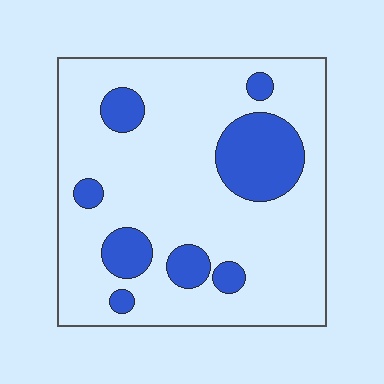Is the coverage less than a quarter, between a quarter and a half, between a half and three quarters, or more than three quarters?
Less than a quarter.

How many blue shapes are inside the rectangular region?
8.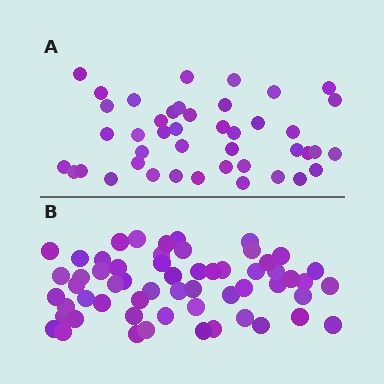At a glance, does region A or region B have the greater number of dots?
Region B (the bottom region) has more dots.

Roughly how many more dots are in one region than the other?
Region B has approximately 15 more dots than region A.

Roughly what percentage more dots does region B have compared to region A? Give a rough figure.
About 35% more.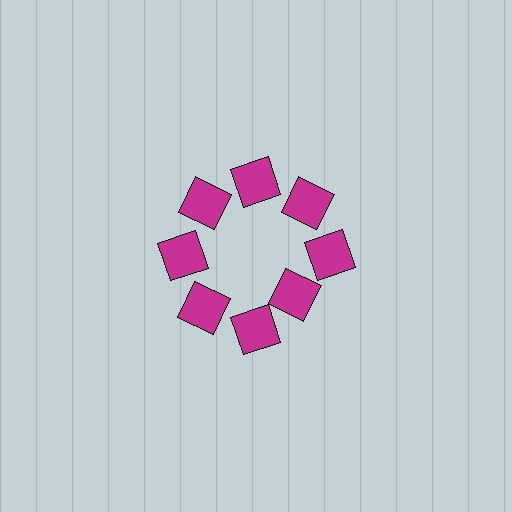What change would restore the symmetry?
The symmetry would be restored by moving it outward, back onto the ring so that all 8 squares sit at equal angles and equal distance from the center.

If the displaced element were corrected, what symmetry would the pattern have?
It would have 8-fold rotational symmetry — the pattern would map onto itself every 45 degrees.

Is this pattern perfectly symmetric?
No. The 8 magenta squares are arranged in a ring, but one element near the 4 o'clock position is pulled inward toward the center, breaking the 8-fold rotational symmetry.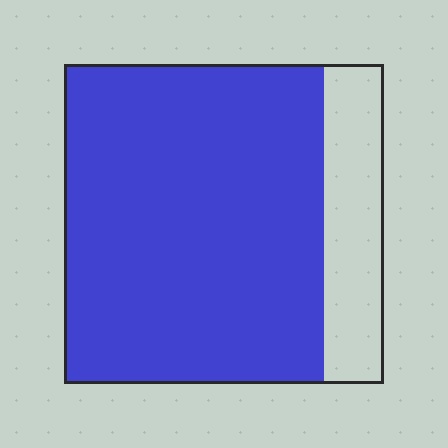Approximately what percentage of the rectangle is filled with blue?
Approximately 80%.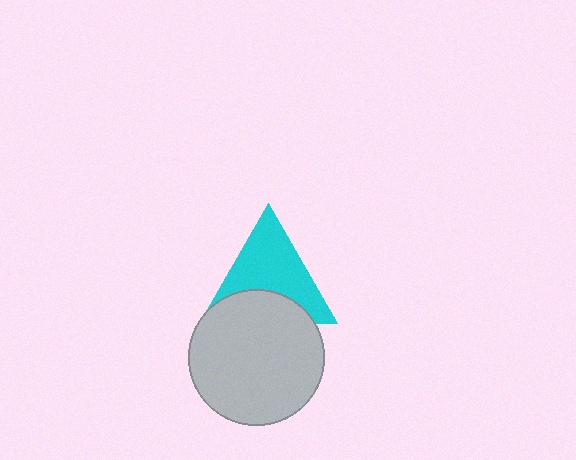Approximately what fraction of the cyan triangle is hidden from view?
Roughly 34% of the cyan triangle is hidden behind the light gray circle.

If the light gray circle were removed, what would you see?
You would see the complete cyan triangle.